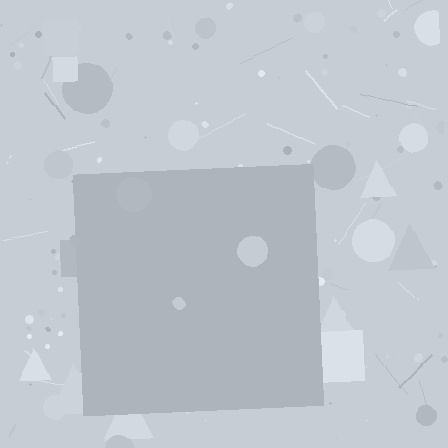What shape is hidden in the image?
A square is hidden in the image.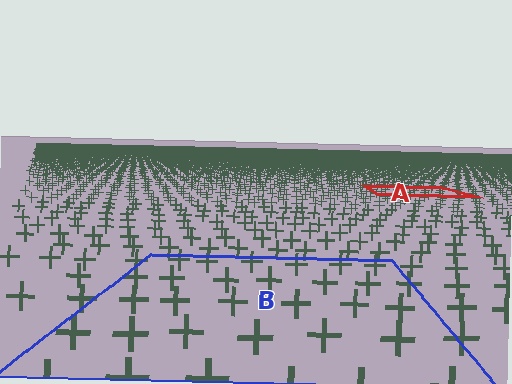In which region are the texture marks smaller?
The texture marks are smaller in region A, because it is farther away.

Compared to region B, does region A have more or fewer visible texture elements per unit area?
Region A has more texture elements per unit area — they are packed more densely because it is farther away.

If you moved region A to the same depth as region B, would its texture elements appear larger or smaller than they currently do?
They would appear larger. At a closer depth, the same texture elements are projected at a bigger on-screen size.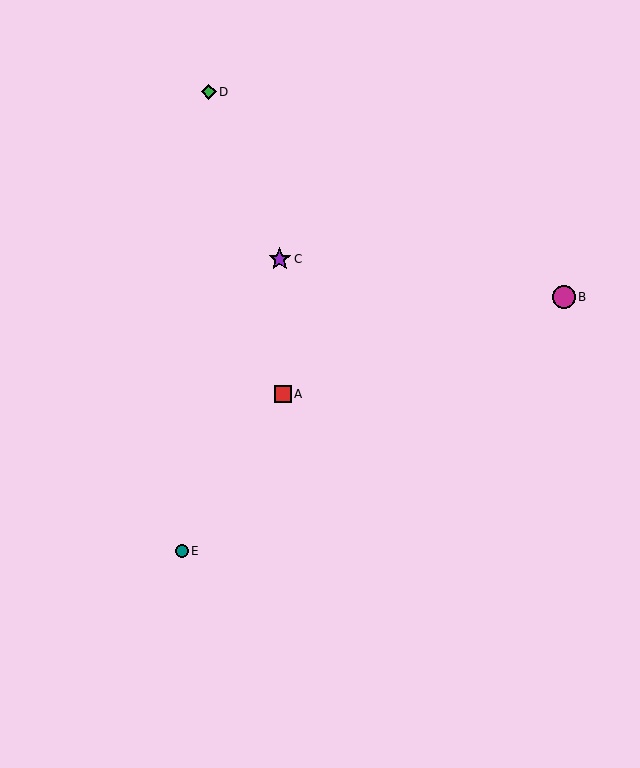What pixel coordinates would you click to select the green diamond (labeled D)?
Click at (209, 92) to select the green diamond D.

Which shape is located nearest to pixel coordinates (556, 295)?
The magenta circle (labeled B) at (564, 297) is nearest to that location.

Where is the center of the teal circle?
The center of the teal circle is at (182, 551).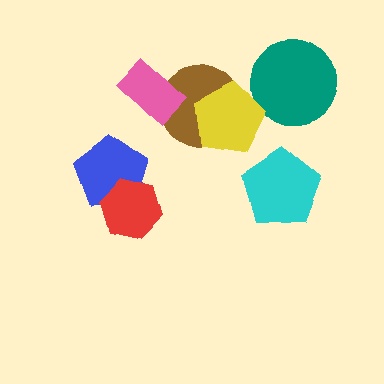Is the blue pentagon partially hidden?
Yes, it is partially covered by another shape.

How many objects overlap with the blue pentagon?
1 object overlaps with the blue pentagon.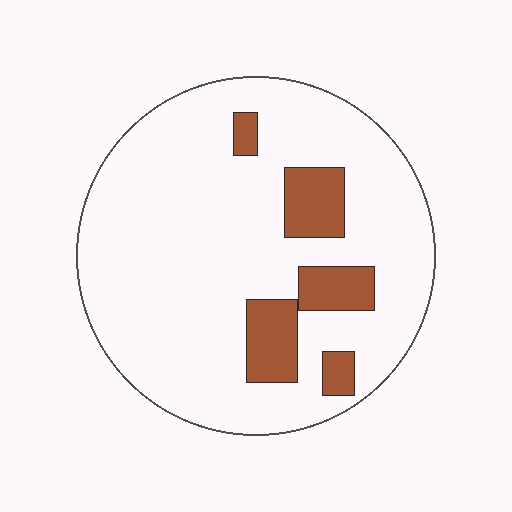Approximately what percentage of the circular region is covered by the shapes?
Approximately 15%.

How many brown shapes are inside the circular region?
5.